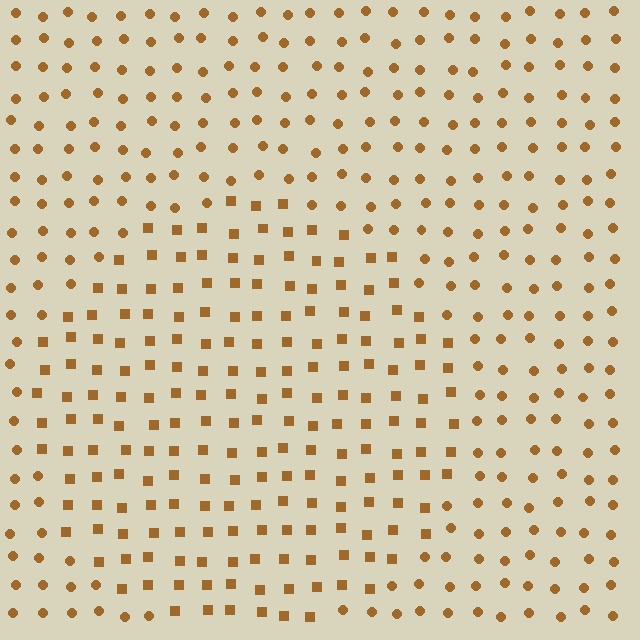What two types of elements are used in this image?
The image uses squares inside the circle region and circles outside it.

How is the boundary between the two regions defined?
The boundary is defined by a change in element shape: squares inside vs. circles outside. All elements share the same color and spacing.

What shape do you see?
I see a circle.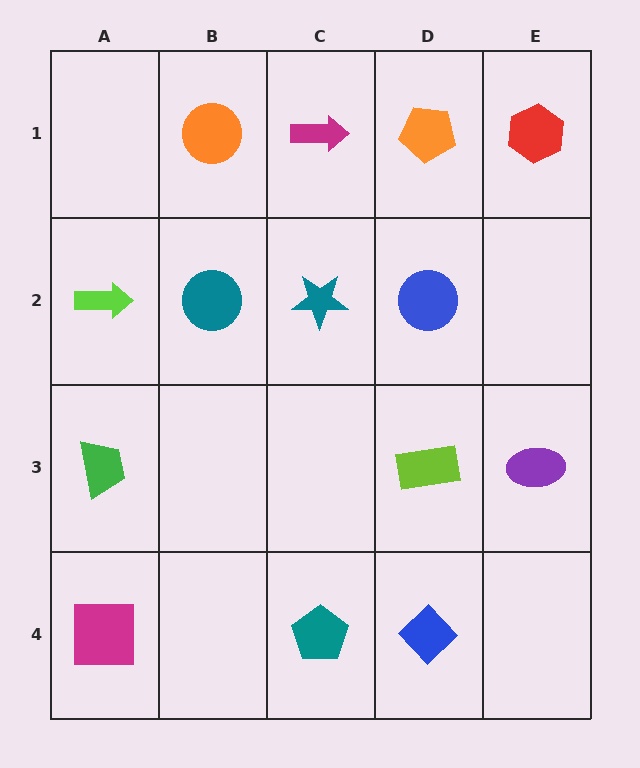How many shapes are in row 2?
4 shapes.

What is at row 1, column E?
A red hexagon.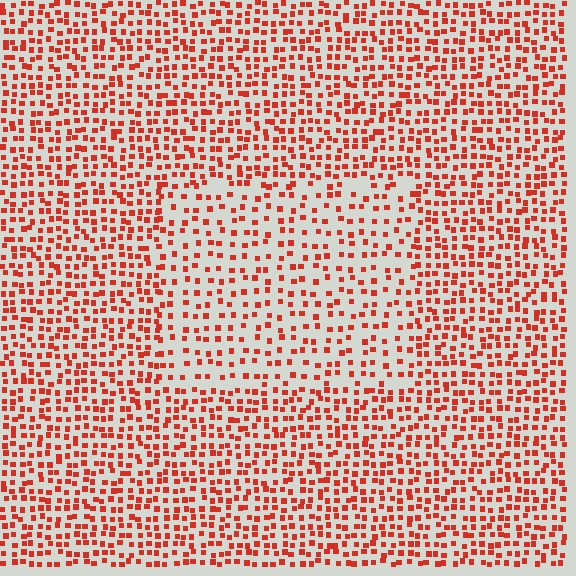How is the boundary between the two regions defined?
The boundary is defined by a change in element density (approximately 1.8x ratio). All elements are the same color, size, and shape.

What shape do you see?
I see a rectangle.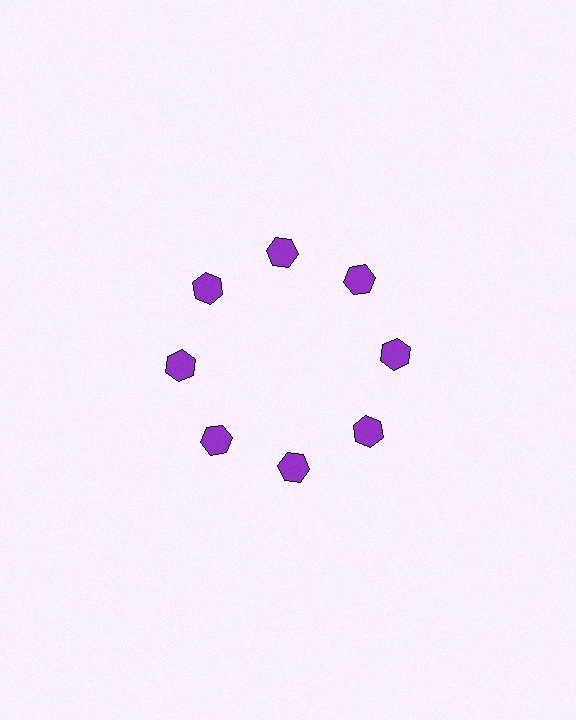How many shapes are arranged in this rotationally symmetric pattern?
There are 8 shapes, arranged in 8 groups of 1.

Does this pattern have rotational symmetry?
Yes, this pattern has 8-fold rotational symmetry. It looks the same after rotating 45 degrees around the center.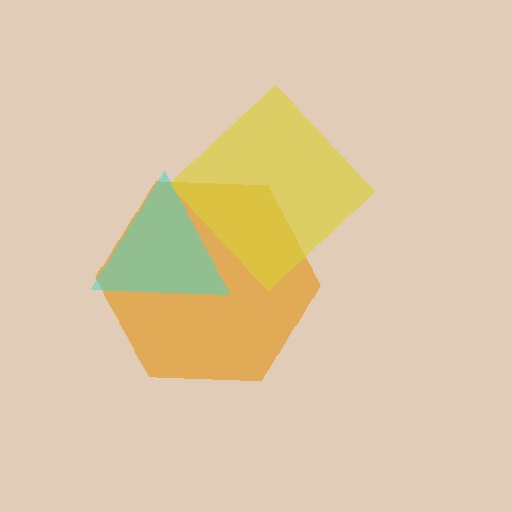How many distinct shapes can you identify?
There are 3 distinct shapes: an orange hexagon, a yellow diamond, a cyan triangle.